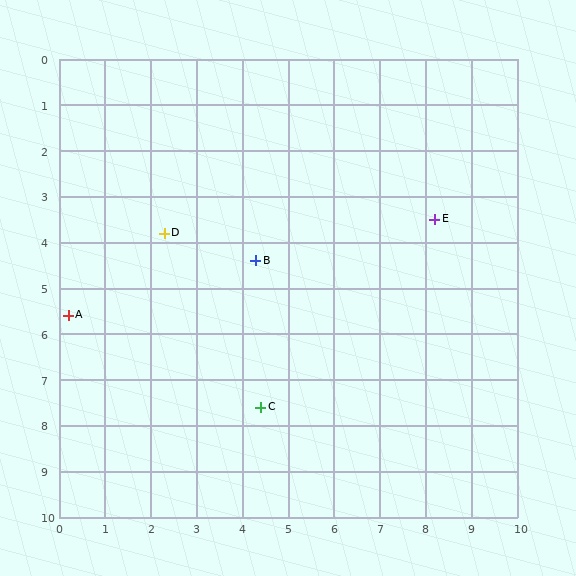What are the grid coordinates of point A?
Point A is at approximately (0.2, 5.6).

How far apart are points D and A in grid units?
Points D and A are about 2.8 grid units apart.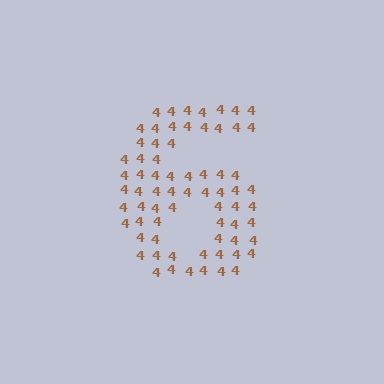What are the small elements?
The small elements are digit 4's.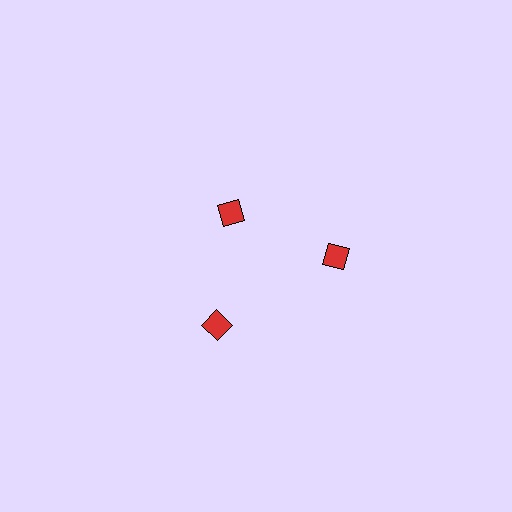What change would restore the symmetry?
The symmetry would be restored by moving it outward, back onto the ring so that all 3 diamonds sit at equal angles and equal distance from the center.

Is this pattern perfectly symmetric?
No. The 3 red diamonds are arranged in a ring, but one element near the 11 o'clock position is pulled inward toward the center, breaking the 3-fold rotational symmetry.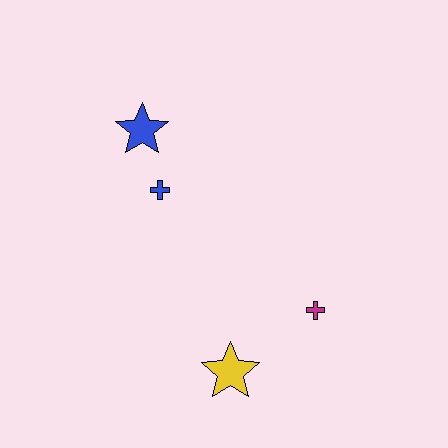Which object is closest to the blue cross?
The blue star is closest to the blue cross.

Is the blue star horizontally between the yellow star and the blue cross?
No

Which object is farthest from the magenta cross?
The blue star is farthest from the magenta cross.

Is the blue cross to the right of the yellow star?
No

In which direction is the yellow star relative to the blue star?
The yellow star is below the blue star.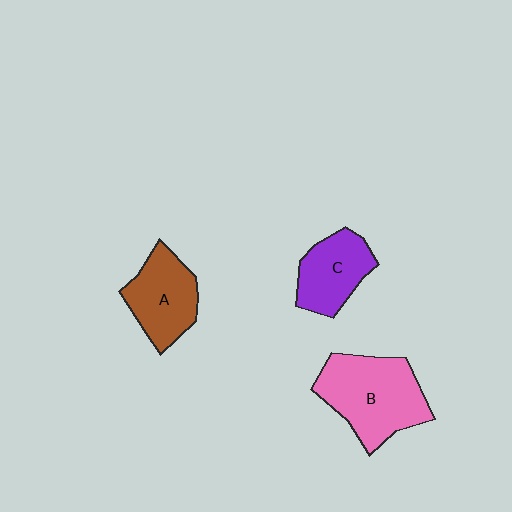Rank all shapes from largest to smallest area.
From largest to smallest: B (pink), A (brown), C (purple).